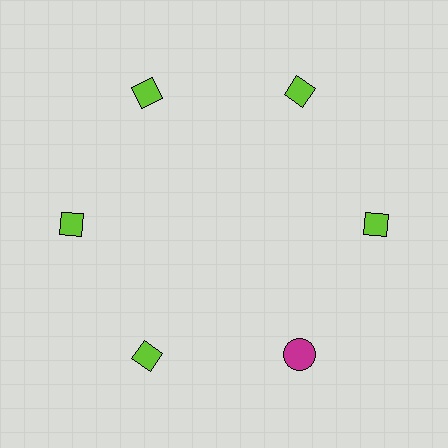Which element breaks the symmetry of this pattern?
The magenta circle at roughly the 5 o'clock position breaks the symmetry. All other shapes are lime diamonds.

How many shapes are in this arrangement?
There are 6 shapes arranged in a ring pattern.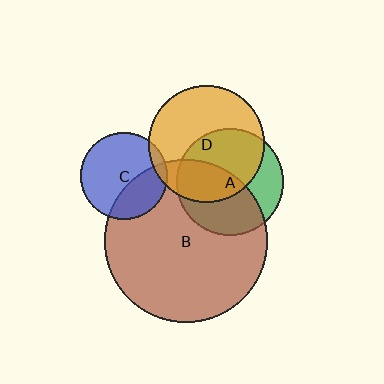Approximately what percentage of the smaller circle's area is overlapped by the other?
Approximately 50%.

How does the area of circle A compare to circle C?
Approximately 1.5 times.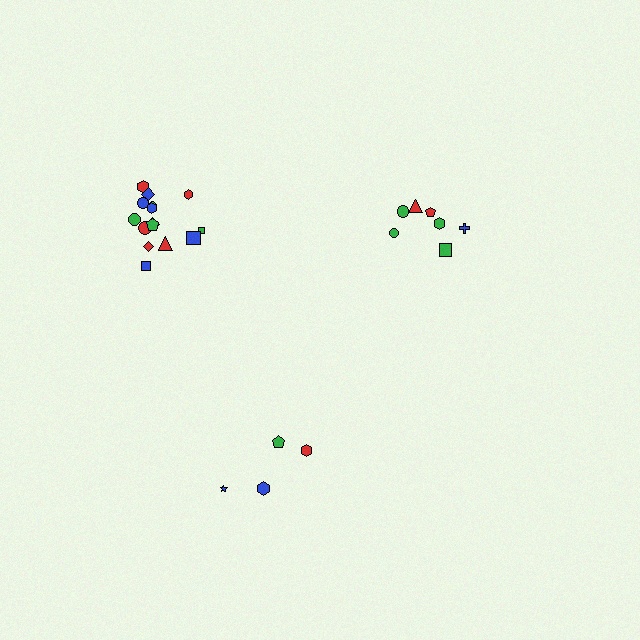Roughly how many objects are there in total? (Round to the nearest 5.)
Roughly 25 objects in total.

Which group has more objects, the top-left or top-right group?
The top-left group.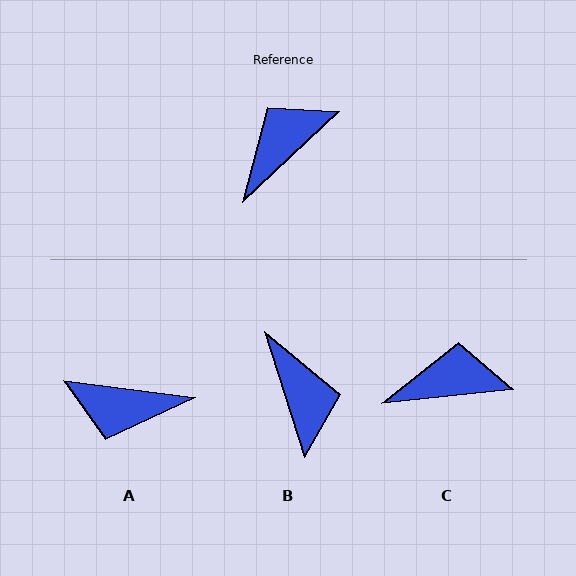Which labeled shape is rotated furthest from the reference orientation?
A, about 129 degrees away.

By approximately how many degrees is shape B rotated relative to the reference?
Approximately 116 degrees clockwise.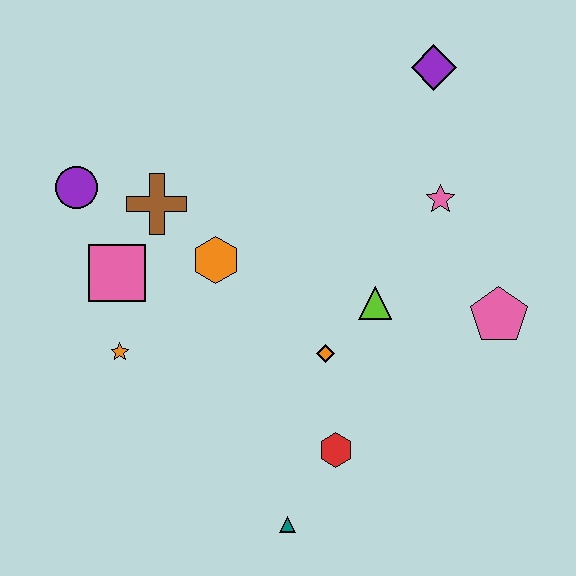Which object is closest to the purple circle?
The brown cross is closest to the purple circle.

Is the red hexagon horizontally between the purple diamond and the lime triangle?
No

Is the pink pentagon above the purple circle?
No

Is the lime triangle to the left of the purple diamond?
Yes